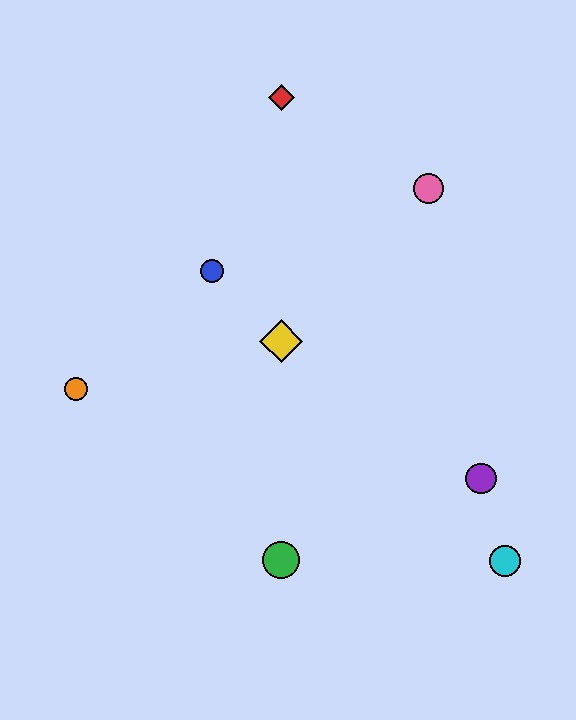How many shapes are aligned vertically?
3 shapes (the red diamond, the green circle, the yellow diamond) are aligned vertically.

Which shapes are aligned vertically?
The red diamond, the green circle, the yellow diamond are aligned vertically.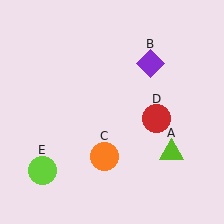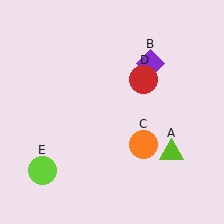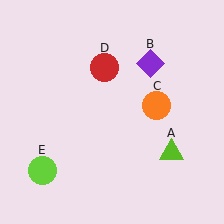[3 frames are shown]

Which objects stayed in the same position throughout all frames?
Lime triangle (object A) and purple diamond (object B) and lime circle (object E) remained stationary.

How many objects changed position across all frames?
2 objects changed position: orange circle (object C), red circle (object D).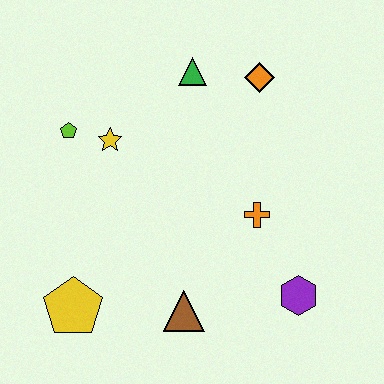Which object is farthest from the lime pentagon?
The purple hexagon is farthest from the lime pentagon.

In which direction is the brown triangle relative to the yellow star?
The brown triangle is below the yellow star.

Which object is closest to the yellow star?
The lime pentagon is closest to the yellow star.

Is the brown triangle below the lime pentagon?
Yes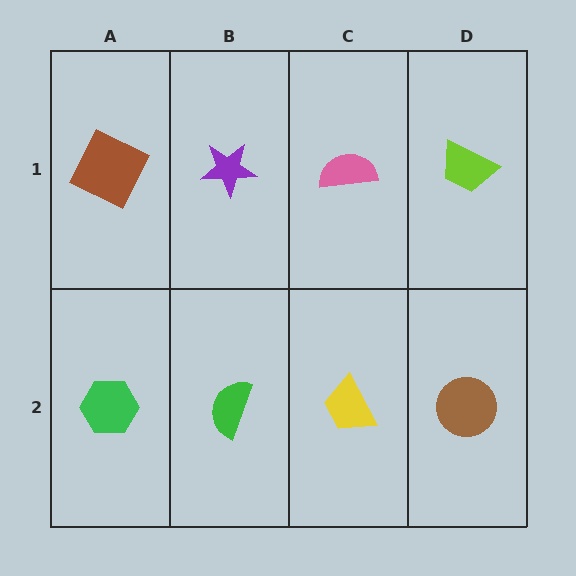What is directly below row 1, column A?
A green hexagon.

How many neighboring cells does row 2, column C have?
3.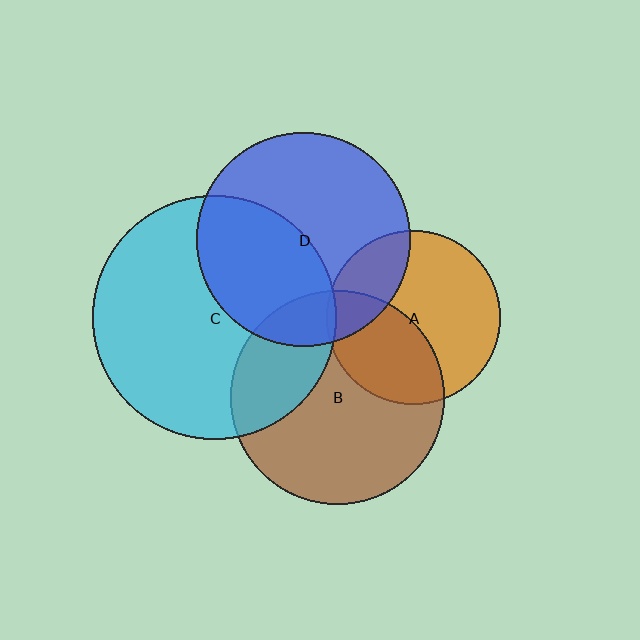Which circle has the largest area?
Circle C (cyan).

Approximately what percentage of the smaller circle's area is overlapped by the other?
Approximately 25%.